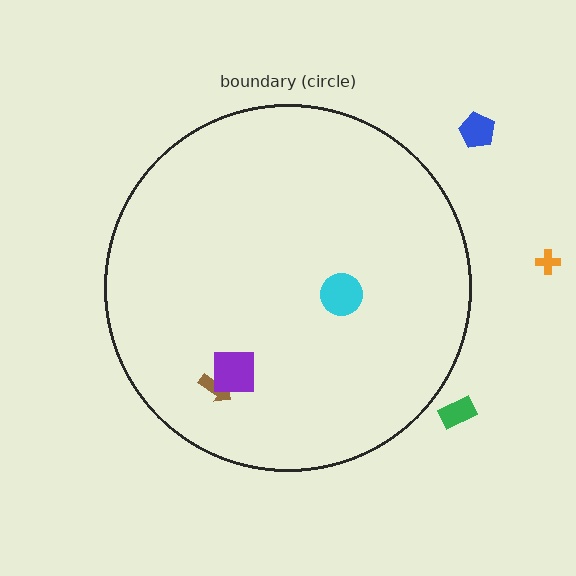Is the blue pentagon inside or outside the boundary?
Outside.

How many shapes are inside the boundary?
3 inside, 3 outside.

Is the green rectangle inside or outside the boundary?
Outside.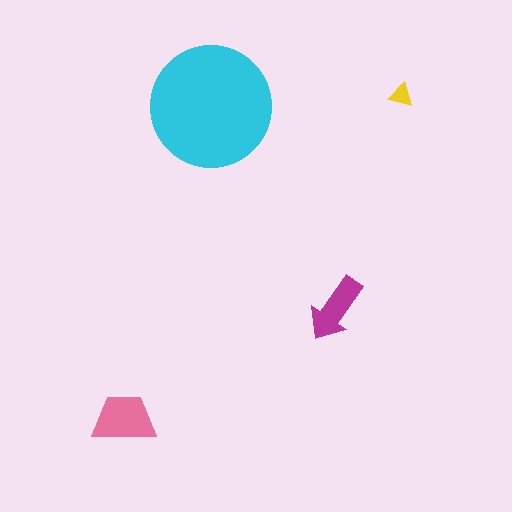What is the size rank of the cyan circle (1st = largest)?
1st.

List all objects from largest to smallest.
The cyan circle, the pink trapezoid, the magenta arrow, the yellow triangle.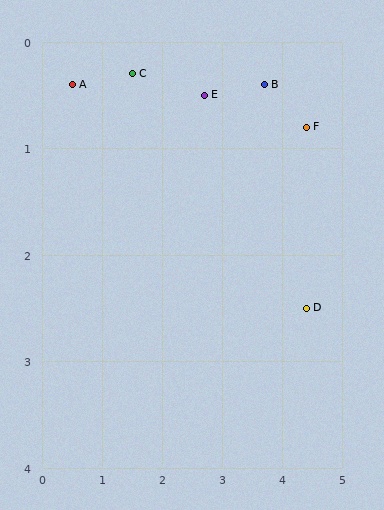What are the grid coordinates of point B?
Point B is at approximately (3.7, 0.4).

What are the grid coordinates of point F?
Point F is at approximately (4.4, 0.8).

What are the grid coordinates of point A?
Point A is at approximately (0.5, 0.4).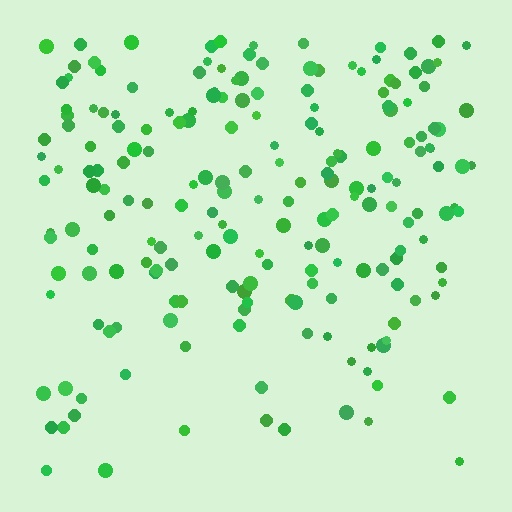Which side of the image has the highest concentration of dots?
The top.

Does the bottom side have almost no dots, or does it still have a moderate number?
Still a moderate number, just noticeably fewer than the top.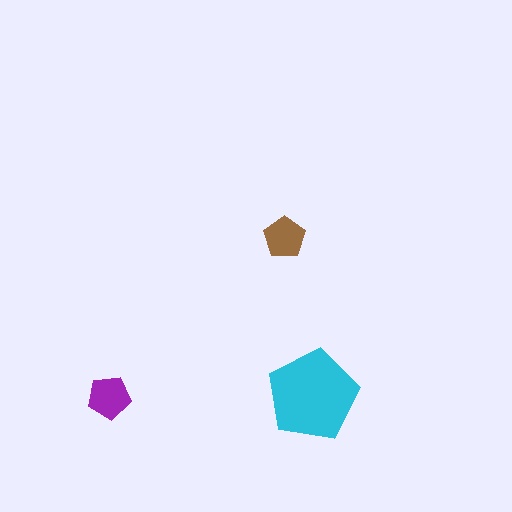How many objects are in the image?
There are 3 objects in the image.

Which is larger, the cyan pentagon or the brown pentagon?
The cyan one.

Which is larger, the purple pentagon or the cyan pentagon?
The cyan one.